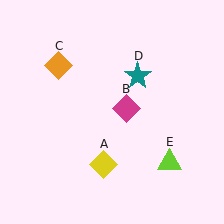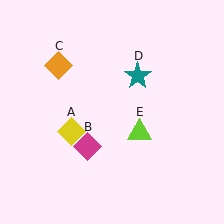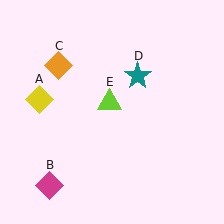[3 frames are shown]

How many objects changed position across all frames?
3 objects changed position: yellow diamond (object A), magenta diamond (object B), lime triangle (object E).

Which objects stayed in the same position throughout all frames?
Orange diamond (object C) and teal star (object D) remained stationary.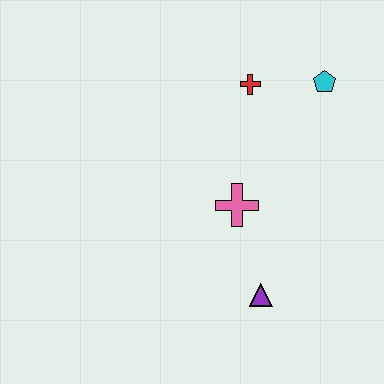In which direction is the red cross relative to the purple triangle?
The red cross is above the purple triangle.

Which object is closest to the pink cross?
The purple triangle is closest to the pink cross.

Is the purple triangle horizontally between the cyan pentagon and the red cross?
Yes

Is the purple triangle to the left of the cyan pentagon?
Yes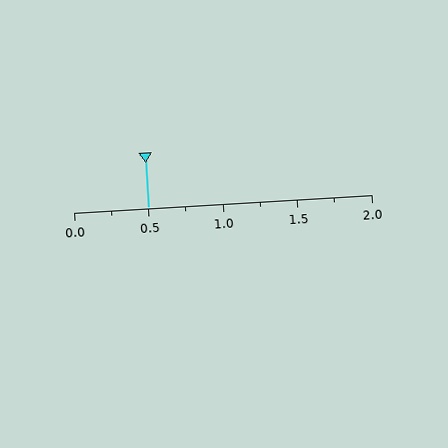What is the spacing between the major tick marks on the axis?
The major ticks are spaced 0.5 apart.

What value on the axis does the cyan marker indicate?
The marker indicates approximately 0.5.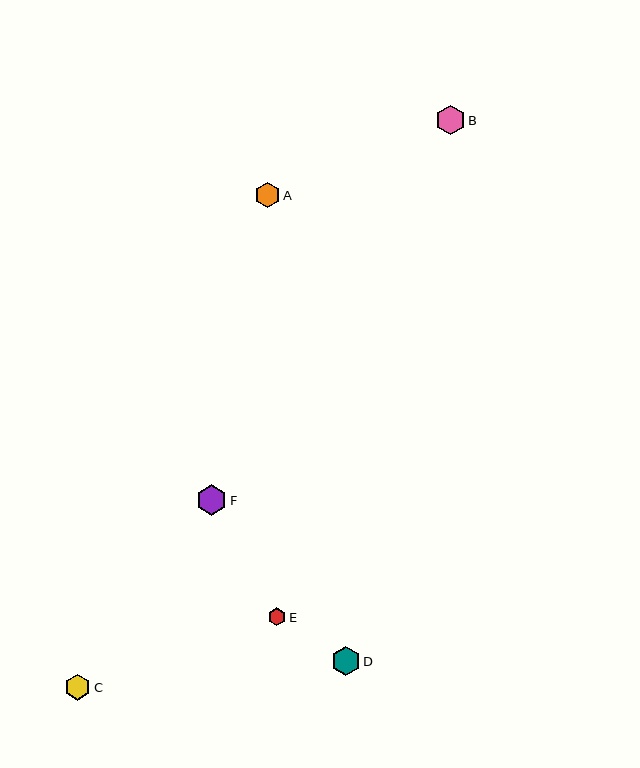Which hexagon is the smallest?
Hexagon E is the smallest with a size of approximately 18 pixels.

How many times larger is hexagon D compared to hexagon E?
Hexagon D is approximately 1.6 times the size of hexagon E.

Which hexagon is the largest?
Hexagon F is the largest with a size of approximately 31 pixels.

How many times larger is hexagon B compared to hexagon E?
Hexagon B is approximately 1.6 times the size of hexagon E.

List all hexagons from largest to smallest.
From largest to smallest: F, B, D, C, A, E.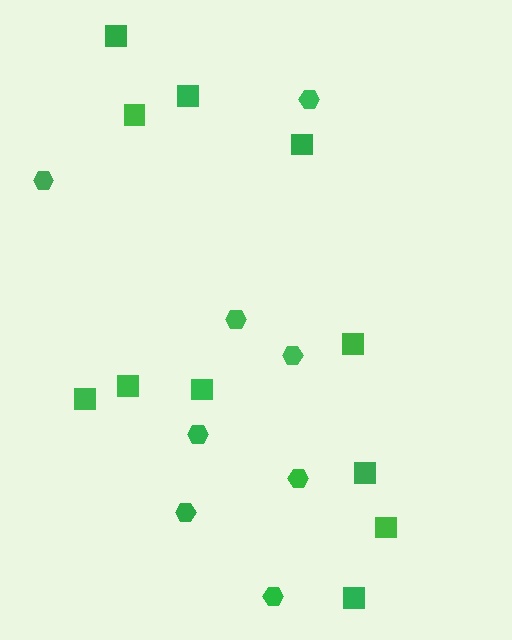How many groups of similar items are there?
There are 2 groups: one group of hexagons (8) and one group of squares (11).